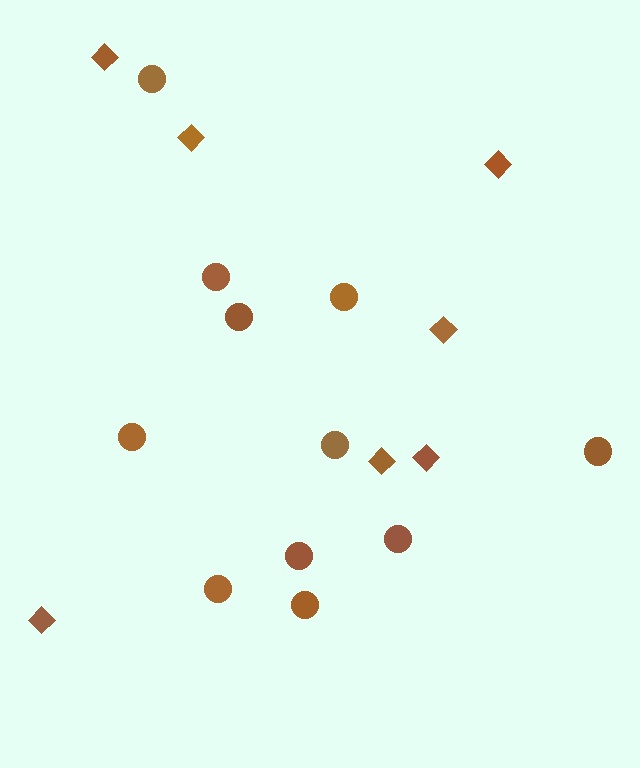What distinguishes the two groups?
There are 2 groups: one group of diamonds (7) and one group of circles (11).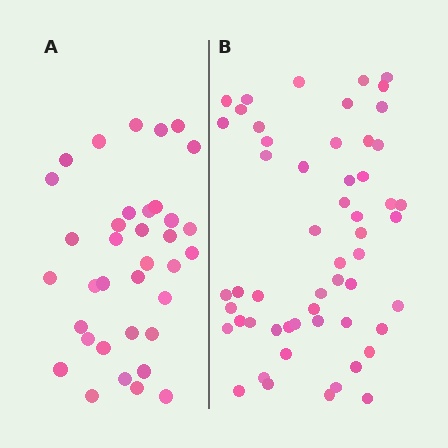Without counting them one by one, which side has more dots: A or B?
Region B (the right region) has more dots.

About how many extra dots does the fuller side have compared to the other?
Region B has approximately 20 more dots than region A.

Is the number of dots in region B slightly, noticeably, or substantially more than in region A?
Region B has substantially more. The ratio is roughly 1.5 to 1.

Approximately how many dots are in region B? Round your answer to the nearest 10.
About 60 dots. (The exact count is 55, which rounds to 60.)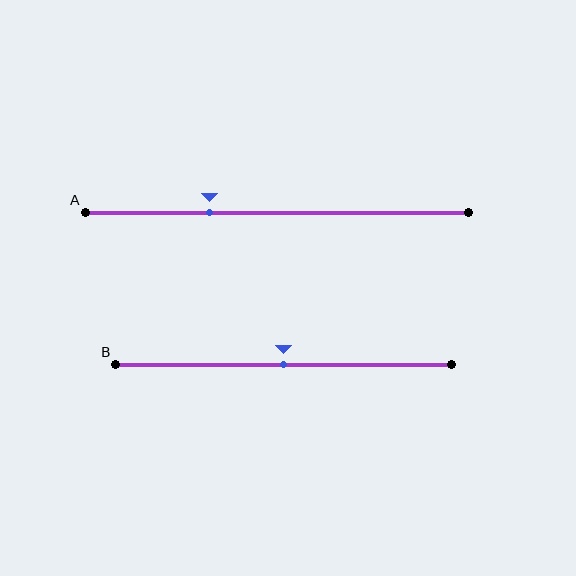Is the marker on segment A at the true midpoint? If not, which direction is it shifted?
No, the marker on segment A is shifted to the left by about 18% of the segment length.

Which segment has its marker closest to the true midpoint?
Segment B has its marker closest to the true midpoint.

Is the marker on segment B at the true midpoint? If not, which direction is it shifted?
Yes, the marker on segment B is at the true midpoint.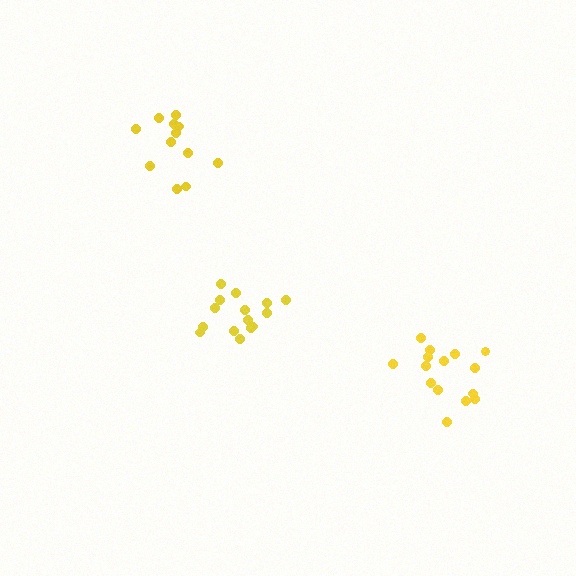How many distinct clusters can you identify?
There are 3 distinct clusters.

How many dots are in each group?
Group 1: 15 dots, Group 2: 15 dots, Group 3: 12 dots (42 total).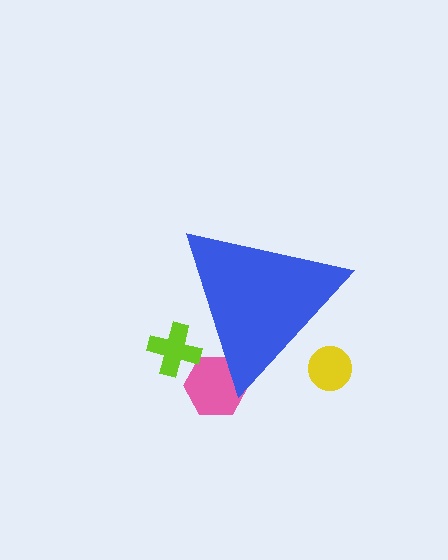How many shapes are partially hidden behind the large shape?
3 shapes are partially hidden.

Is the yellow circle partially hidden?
Yes, the yellow circle is partially hidden behind the blue triangle.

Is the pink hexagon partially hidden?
Yes, the pink hexagon is partially hidden behind the blue triangle.